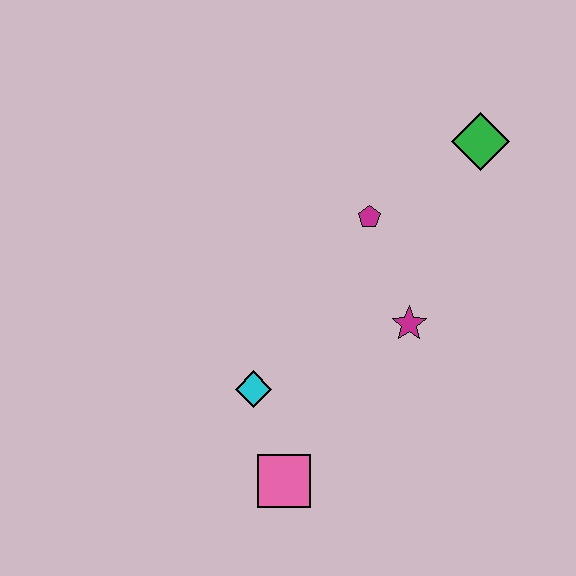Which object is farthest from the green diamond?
The pink square is farthest from the green diamond.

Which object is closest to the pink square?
The cyan diamond is closest to the pink square.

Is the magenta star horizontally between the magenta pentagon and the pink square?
No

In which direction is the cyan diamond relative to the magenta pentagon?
The cyan diamond is below the magenta pentagon.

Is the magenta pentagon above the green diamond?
No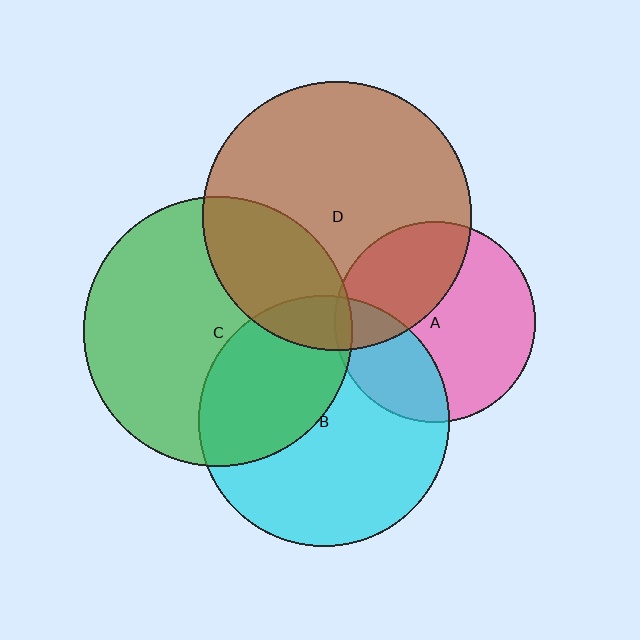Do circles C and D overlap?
Yes.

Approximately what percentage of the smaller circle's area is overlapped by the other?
Approximately 25%.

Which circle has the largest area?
Circle C (green).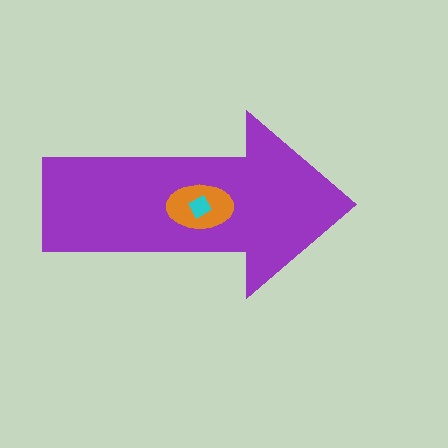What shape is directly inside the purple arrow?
The orange ellipse.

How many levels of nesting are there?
3.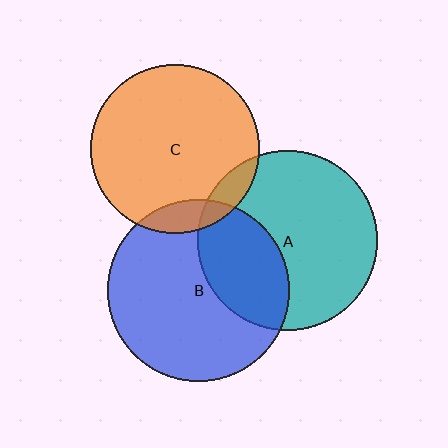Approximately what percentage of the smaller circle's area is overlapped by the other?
Approximately 10%.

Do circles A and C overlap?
Yes.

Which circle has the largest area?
Circle B (blue).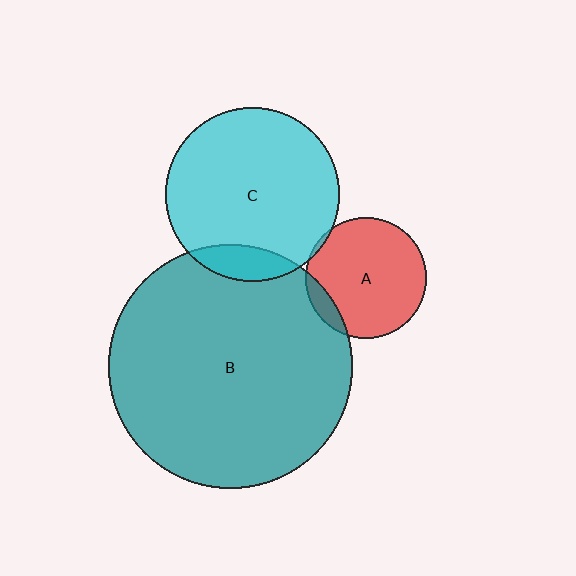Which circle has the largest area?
Circle B (teal).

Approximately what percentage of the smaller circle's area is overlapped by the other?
Approximately 10%.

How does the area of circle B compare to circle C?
Approximately 2.0 times.